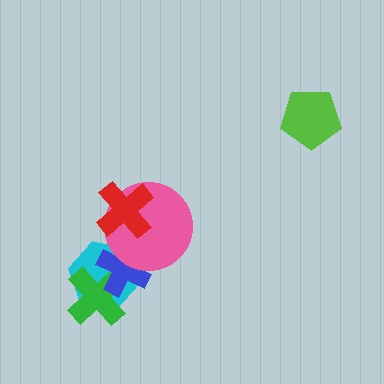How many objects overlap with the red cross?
1 object overlaps with the red cross.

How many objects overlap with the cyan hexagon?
3 objects overlap with the cyan hexagon.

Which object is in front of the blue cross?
The pink circle is in front of the blue cross.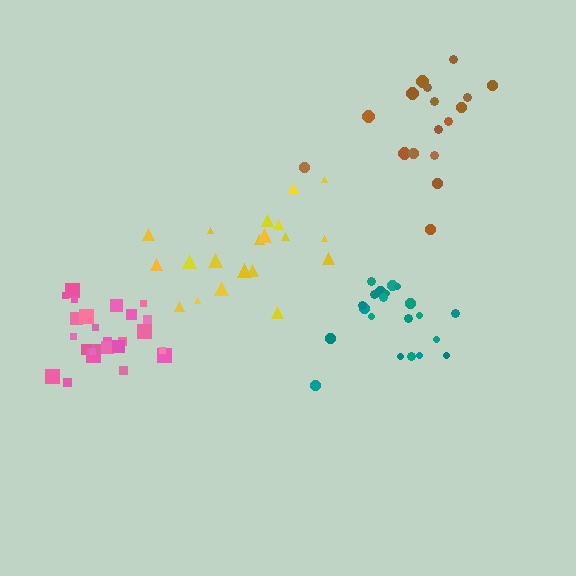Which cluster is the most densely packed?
Pink.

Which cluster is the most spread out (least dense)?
Yellow.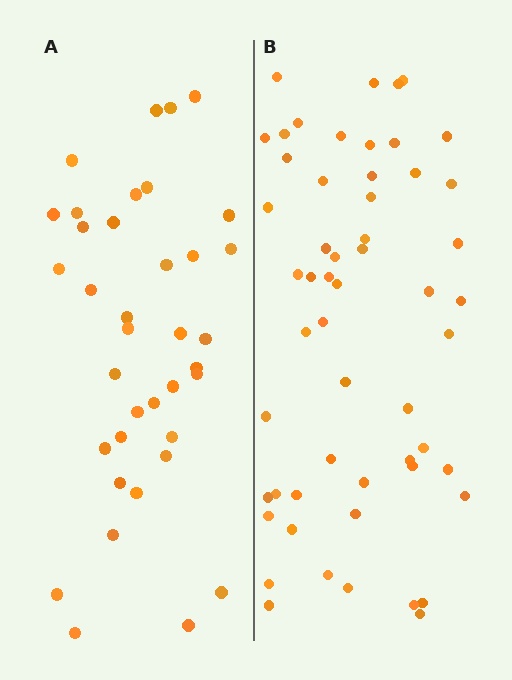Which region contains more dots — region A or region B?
Region B (the right region) has more dots.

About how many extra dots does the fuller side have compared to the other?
Region B has approximately 20 more dots than region A.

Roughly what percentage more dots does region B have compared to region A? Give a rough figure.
About 50% more.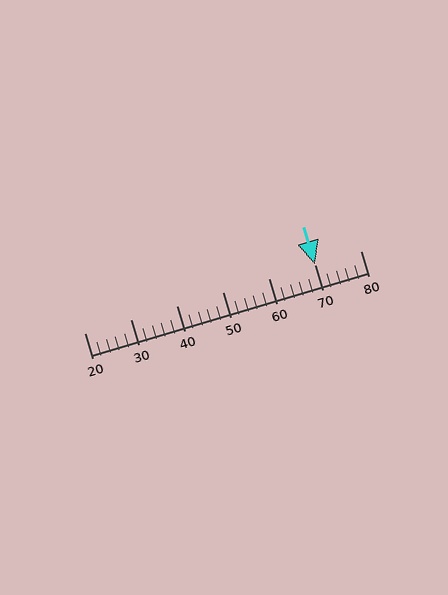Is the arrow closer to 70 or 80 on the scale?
The arrow is closer to 70.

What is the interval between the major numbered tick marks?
The major tick marks are spaced 10 units apart.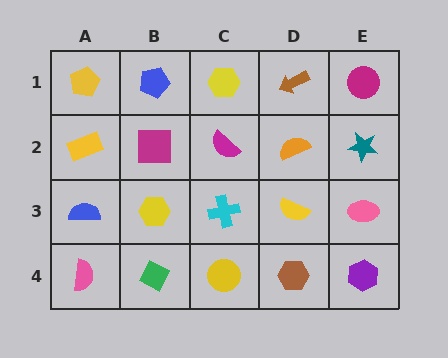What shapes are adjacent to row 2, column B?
A blue pentagon (row 1, column B), a yellow hexagon (row 3, column B), a yellow rectangle (row 2, column A), a magenta semicircle (row 2, column C).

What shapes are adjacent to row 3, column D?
An orange semicircle (row 2, column D), a brown hexagon (row 4, column D), a cyan cross (row 3, column C), a pink ellipse (row 3, column E).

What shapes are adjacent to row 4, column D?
A yellow semicircle (row 3, column D), a yellow circle (row 4, column C), a purple hexagon (row 4, column E).